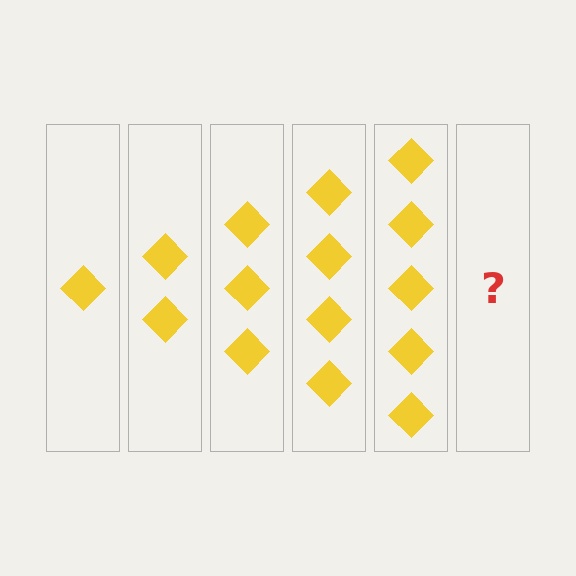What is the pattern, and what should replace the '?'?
The pattern is that each step adds one more diamond. The '?' should be 6 diamonds.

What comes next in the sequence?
The next element should be 6 diamonds.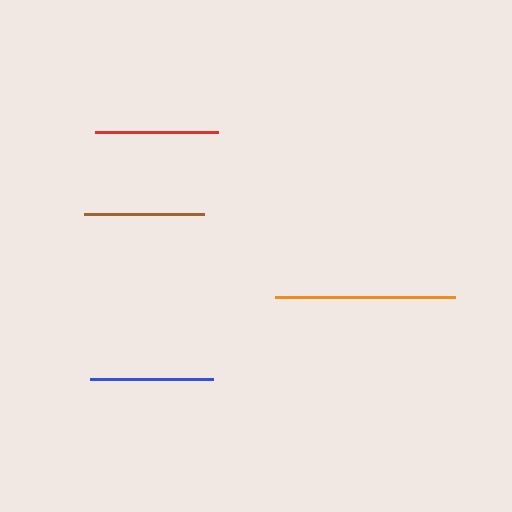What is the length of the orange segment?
The orange segment is approximately 180 pixels long.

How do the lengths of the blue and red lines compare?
The blue and red lines are approximately the same length.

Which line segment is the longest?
The orange line is the longest at approximately 180 pixels.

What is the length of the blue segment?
The blue segment is approximately 124 pixels long.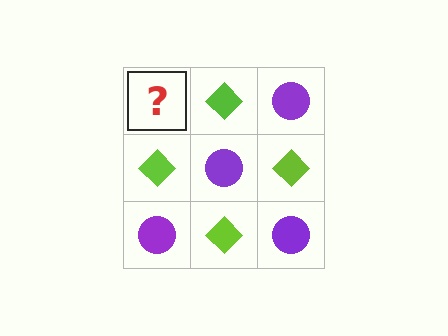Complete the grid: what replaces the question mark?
The question mark should be replaced with a purple circle.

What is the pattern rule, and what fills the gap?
The rule is that it alternates purple circle and lime diamond in a checkerboard pattern. The gap should be filled with a purple circle.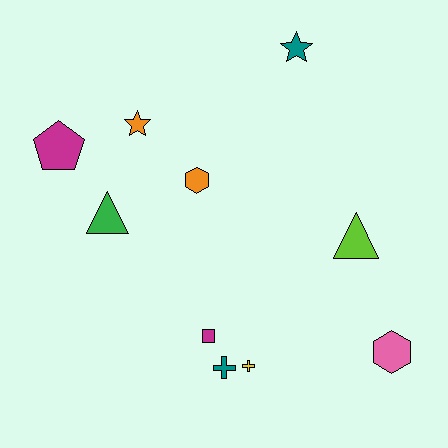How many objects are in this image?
There are 10 objects.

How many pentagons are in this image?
There is 1 pentagon.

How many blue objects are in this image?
There are no blue objects.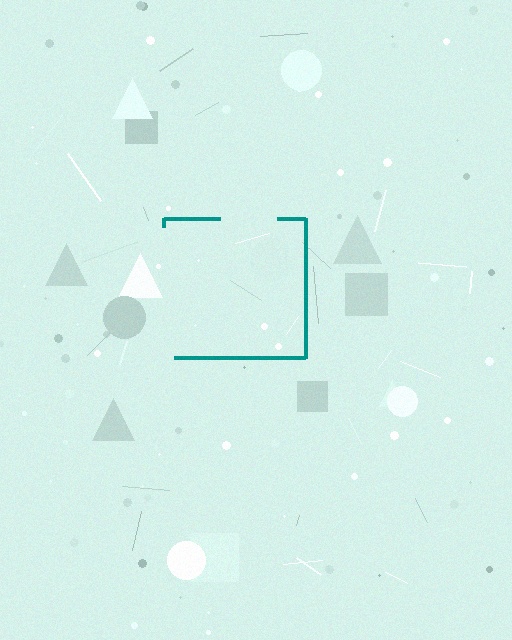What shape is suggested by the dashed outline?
The dashed outline suggests a square.